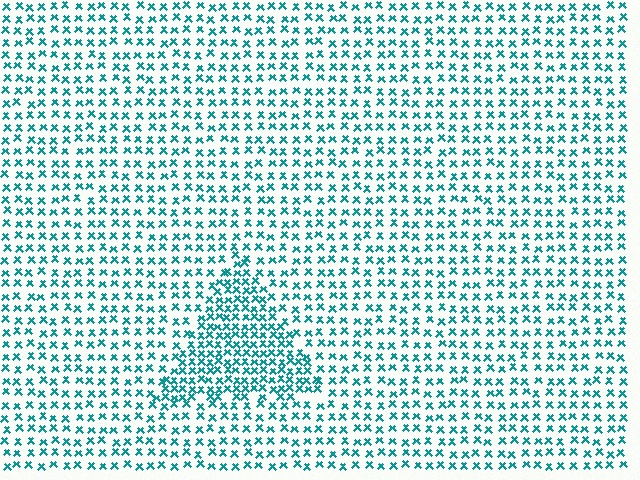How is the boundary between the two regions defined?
The boundary is defined by a change in element density (approximately 1.8x ratio). All elements are the same color, size, and shape.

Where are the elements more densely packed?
The elements are more densely packed inside the triangle boundary.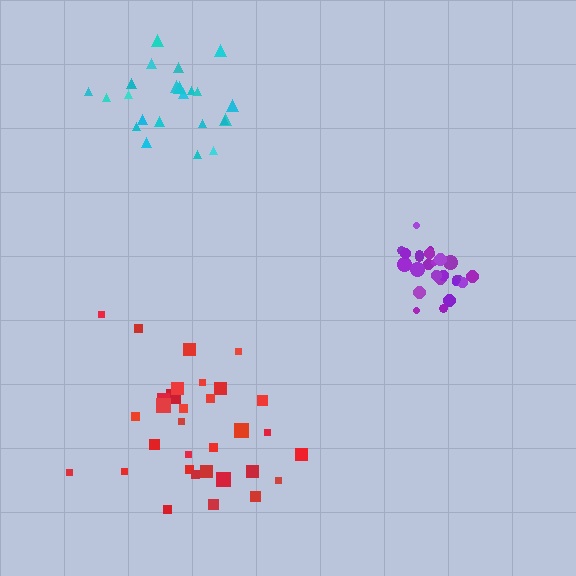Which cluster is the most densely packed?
Purple.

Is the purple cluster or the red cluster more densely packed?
Purple.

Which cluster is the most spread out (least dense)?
Red.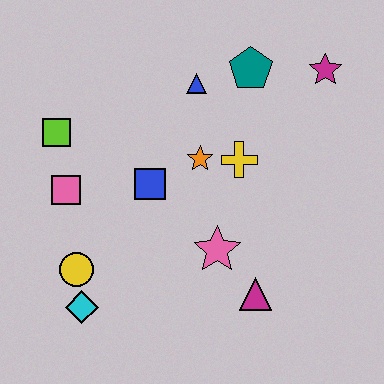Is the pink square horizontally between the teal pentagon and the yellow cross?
No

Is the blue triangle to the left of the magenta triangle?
Yes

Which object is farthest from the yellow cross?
The cyan diamond is farthest from the yellow cross.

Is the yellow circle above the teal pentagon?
No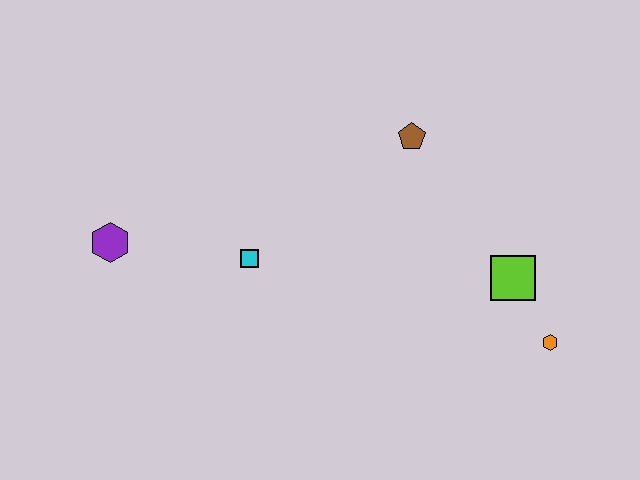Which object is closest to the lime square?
The orange hexagon is closest to the lime square.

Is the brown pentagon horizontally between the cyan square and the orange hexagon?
Yes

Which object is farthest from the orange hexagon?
The purple hexagon is farthest from the orange hexagon.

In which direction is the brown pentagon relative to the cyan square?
The brown pentagon is to the right of the cyan square.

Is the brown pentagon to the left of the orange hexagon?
Yes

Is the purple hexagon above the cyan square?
Yes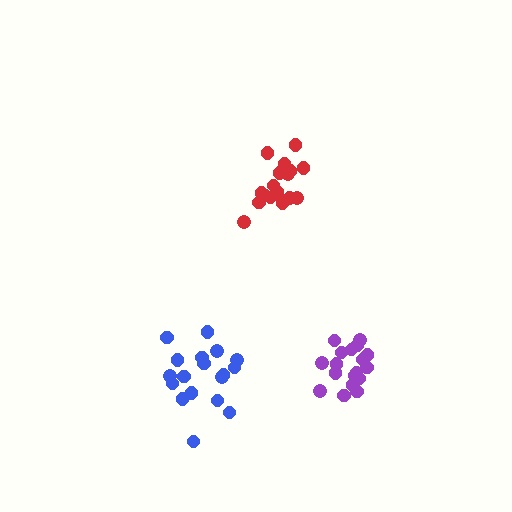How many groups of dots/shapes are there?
There are 3 groups.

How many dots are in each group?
Group 1: 18 dots, Group 2: 18 dots, Group 3: 18 dots (54 total).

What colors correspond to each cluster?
The clusters are colored: red, blue, purple.